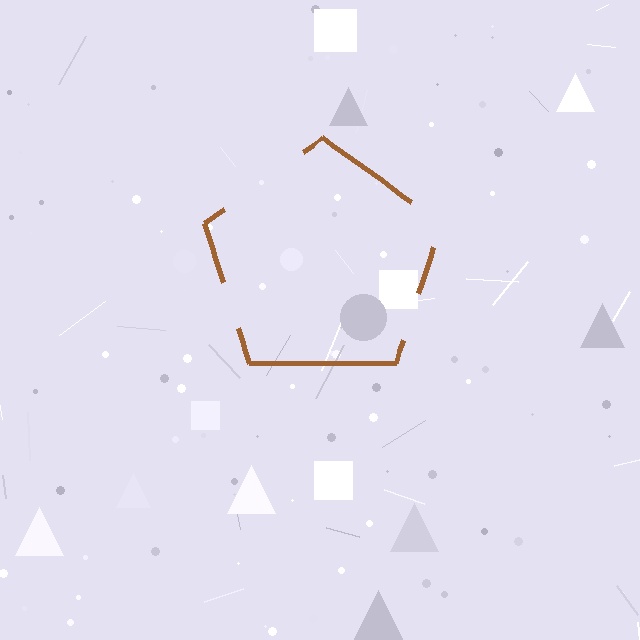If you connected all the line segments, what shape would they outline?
They would outline a pentagon.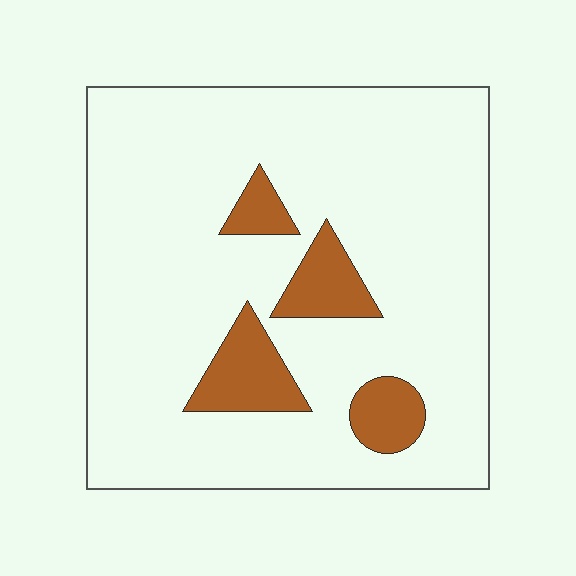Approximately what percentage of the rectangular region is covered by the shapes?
Approximately 15%.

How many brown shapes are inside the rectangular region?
4.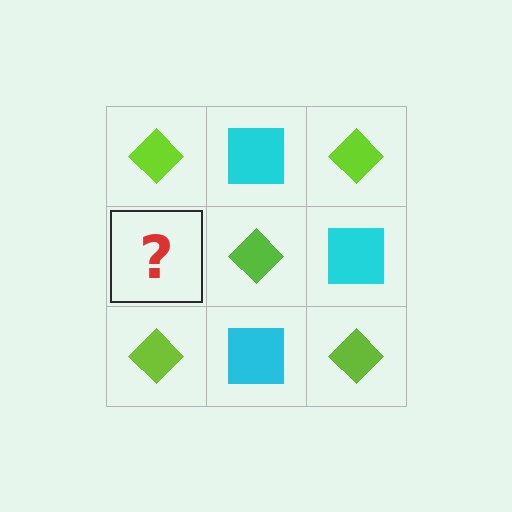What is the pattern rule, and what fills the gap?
The rule is that it alternates lime diamond and cyan square in a checkerboard pattern. The gap should be filled with a cyan square.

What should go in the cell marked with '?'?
The missing cell should contain a cyan square.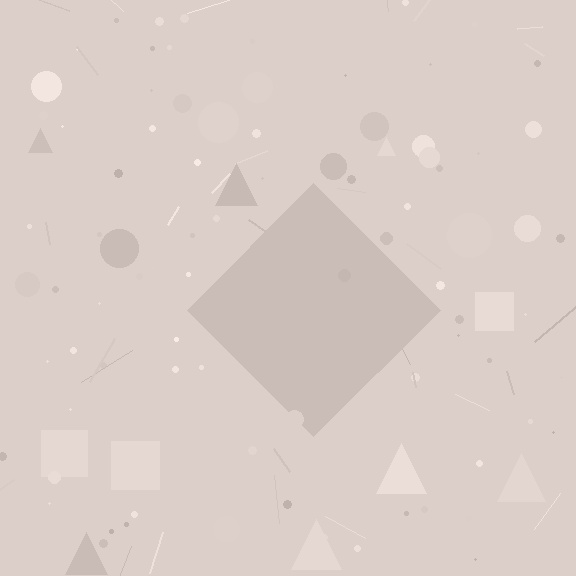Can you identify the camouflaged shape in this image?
The camouflaged shape is a diamond.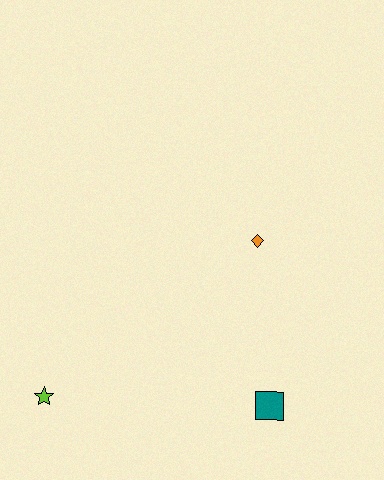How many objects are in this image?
There are 3 objects.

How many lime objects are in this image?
There is 1 lime object.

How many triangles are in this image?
There are no triangles.